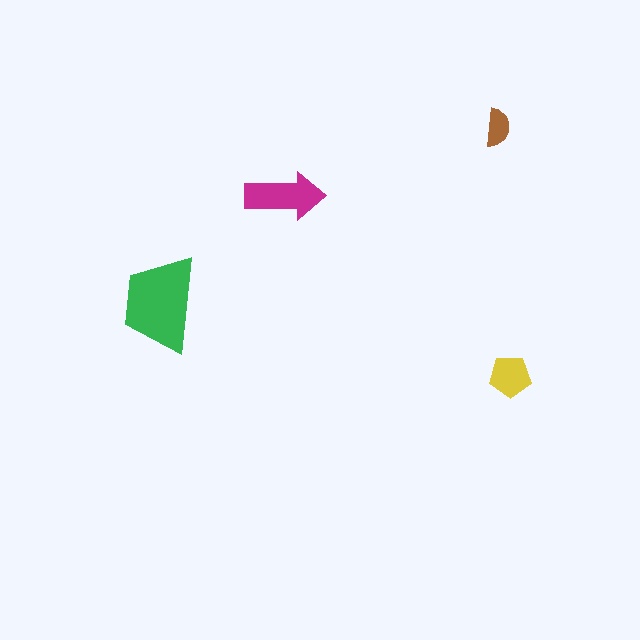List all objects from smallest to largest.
The brown semicircle, the yellow pentagon, the magenta arrow, the green trapezoid.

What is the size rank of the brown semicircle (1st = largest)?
4th.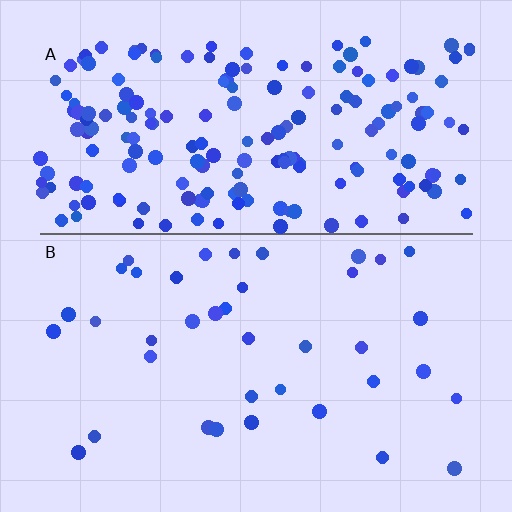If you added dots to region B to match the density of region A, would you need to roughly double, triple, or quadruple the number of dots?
Approximately quadruple.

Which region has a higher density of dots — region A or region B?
A (the top).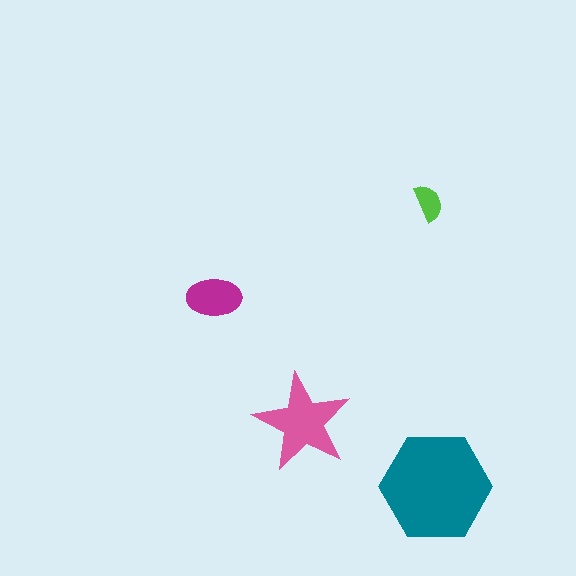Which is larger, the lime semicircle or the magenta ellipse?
The magenta ellipse.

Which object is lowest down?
The teal hexagon is bottommost.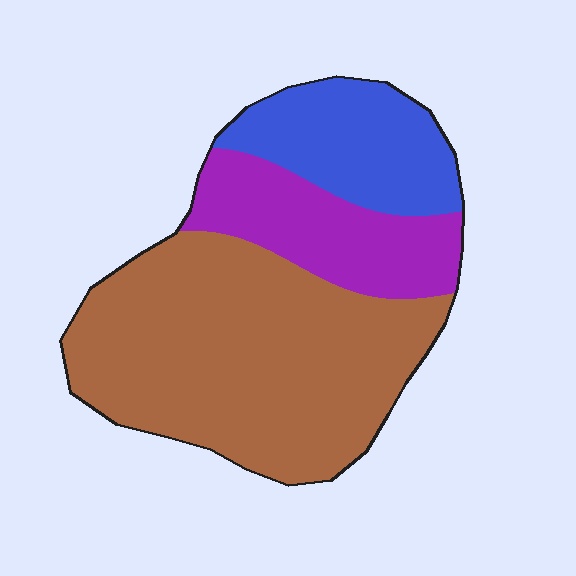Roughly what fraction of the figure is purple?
Purple takes up about one fifth (1/5) of the figure.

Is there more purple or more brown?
Brown.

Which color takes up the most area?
Brown, at roughly 60%.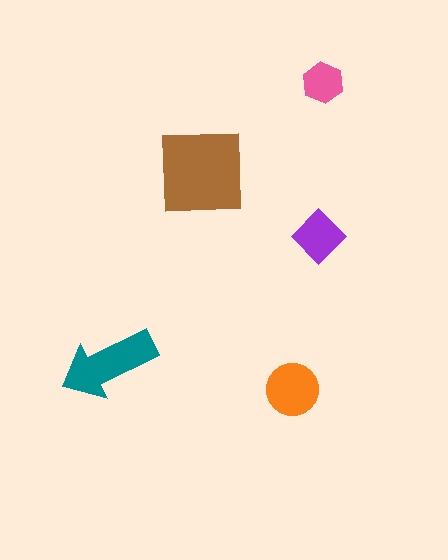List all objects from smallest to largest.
The pink hexagon, the purple diamond, the orange circle, the teal arrow, the brown square.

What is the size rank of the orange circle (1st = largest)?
3rd.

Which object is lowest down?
The orange circle is bottommost.